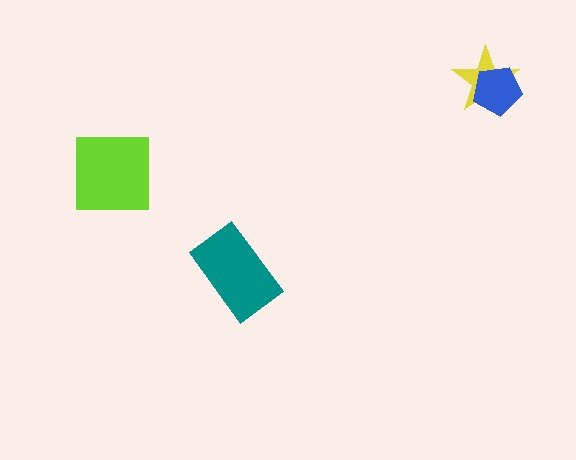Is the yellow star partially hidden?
Yes, it is partially covered by another shape.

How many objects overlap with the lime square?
0 objects overlap with the lime square.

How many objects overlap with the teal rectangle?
0 objects overlap with the teal rectangle.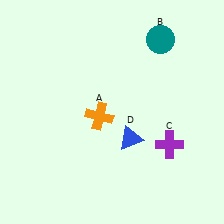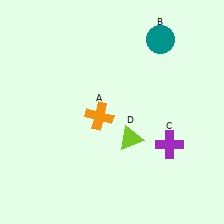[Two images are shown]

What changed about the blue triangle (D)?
In Image 1, D is blue. In Image 2, it changed to lime.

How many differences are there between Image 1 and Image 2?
There is 1 difference between the two images.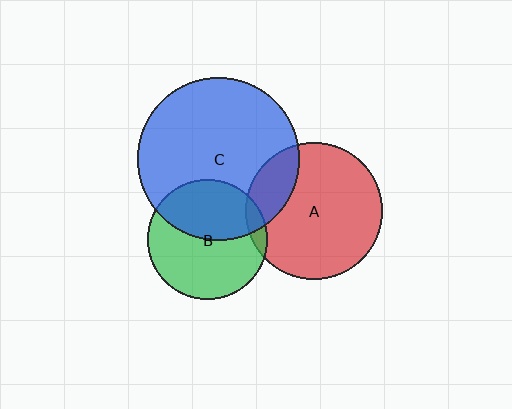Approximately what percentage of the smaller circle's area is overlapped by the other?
Approximately 20%.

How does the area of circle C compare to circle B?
Approximately 1.8 times.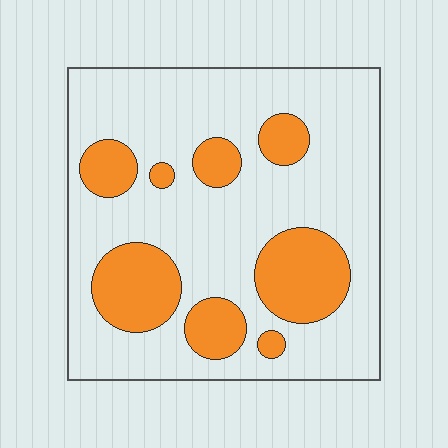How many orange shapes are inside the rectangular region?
8.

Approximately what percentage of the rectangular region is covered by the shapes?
Approximately 25%.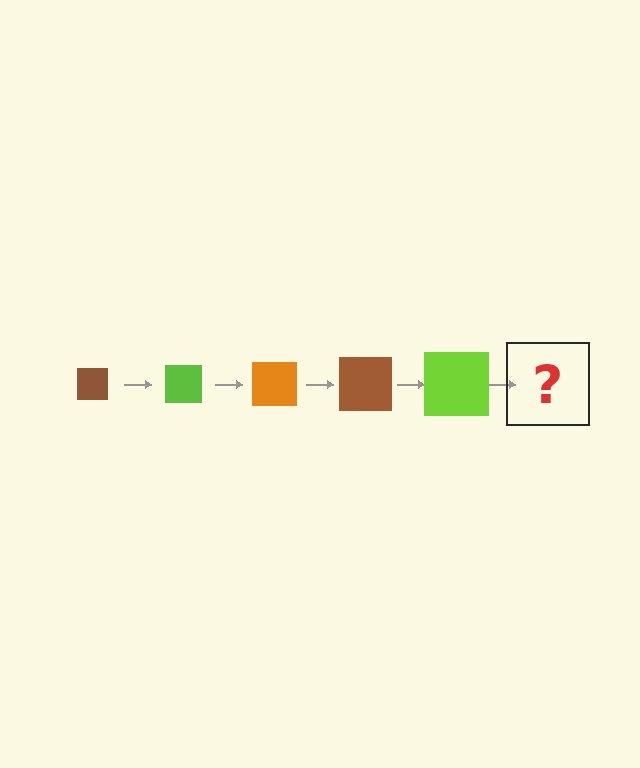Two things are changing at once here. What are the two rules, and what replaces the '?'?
The two rules are that the square grows larger each step and the color cycles through brown, lime, and orange. The '?' should be an orange square, larger than the previous one.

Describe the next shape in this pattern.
It should be an orange square, larger than the previous one.